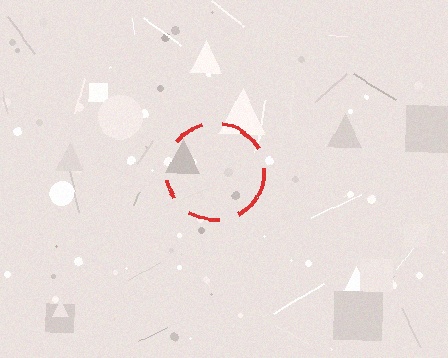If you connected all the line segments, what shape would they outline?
They would outline a circle.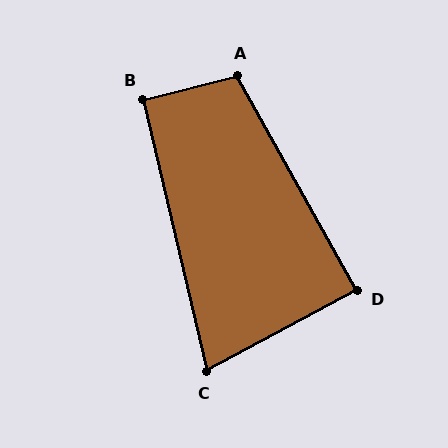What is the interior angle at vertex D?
Approximately 89 degrees (approximately right).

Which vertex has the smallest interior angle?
C, at approximately 75 degrees.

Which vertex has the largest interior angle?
A, at approximately 105 degrees.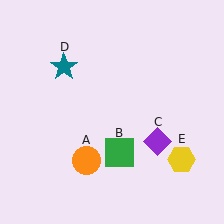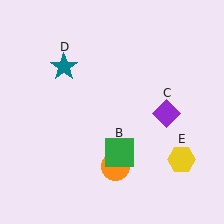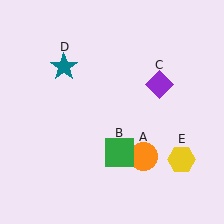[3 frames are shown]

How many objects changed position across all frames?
2 objects changed position: orange circle (object A), purple diamond (object C).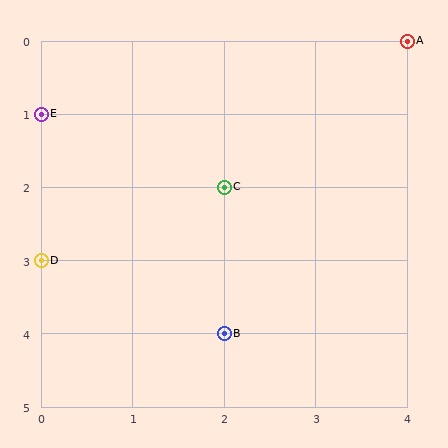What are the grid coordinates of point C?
Point C is at grid coordinates (2, 2).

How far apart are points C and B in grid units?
Points C and B are 2 rows apart.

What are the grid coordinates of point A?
Point A is at grid coordinates (4, 0).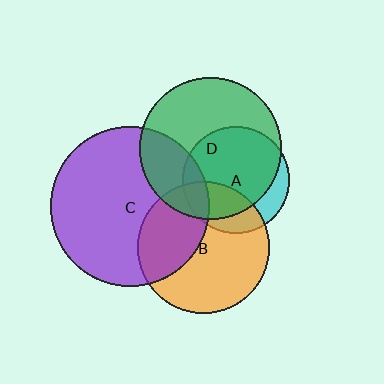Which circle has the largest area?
Circle C (purple).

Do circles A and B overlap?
Yes.